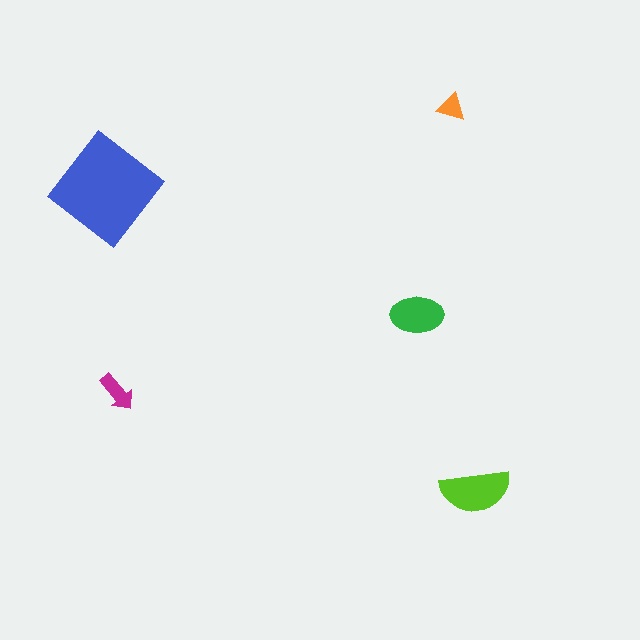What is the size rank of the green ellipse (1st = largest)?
3rd.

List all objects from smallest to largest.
The orange triangle, the magenta arrow, the green ellipse, the lime semicircle, the blue diamond.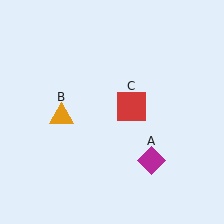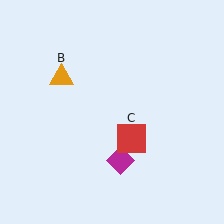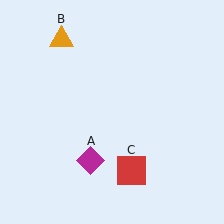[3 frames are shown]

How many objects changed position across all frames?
3 objects changed position: magenta diamond (object A), orange triangle (object B), red square (object C).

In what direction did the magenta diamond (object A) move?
The magenta diamond (object A) moved left.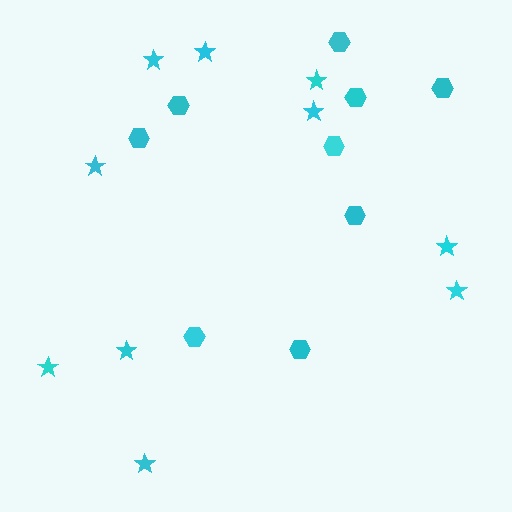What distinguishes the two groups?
There are 2 groups: one group of stars (10) and one group of hexagons (9).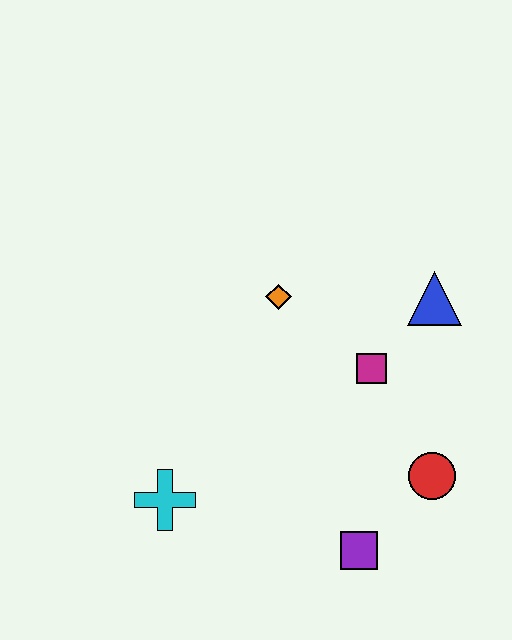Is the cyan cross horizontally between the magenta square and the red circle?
No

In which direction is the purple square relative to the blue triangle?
The purple square is below the blue triangle.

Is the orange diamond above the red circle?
Yes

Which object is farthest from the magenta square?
The cyan cross is farthest from the magenta square.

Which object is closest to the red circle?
The purple square is closest to the red circle.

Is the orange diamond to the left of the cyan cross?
No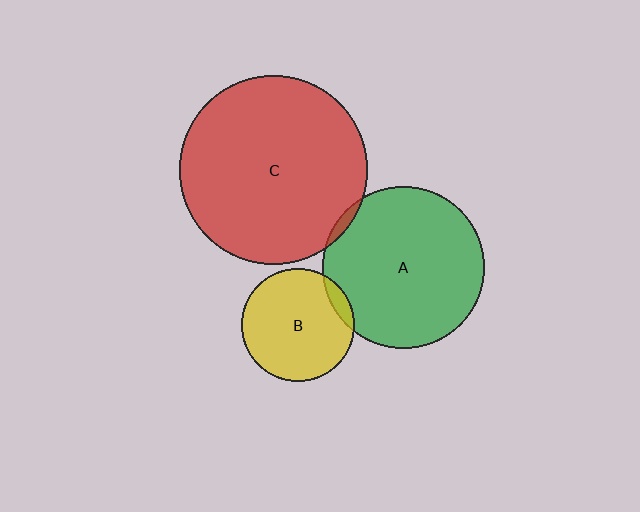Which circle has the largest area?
Circle C (red).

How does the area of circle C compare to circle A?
Approximately 1.4 times.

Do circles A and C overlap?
Yes.